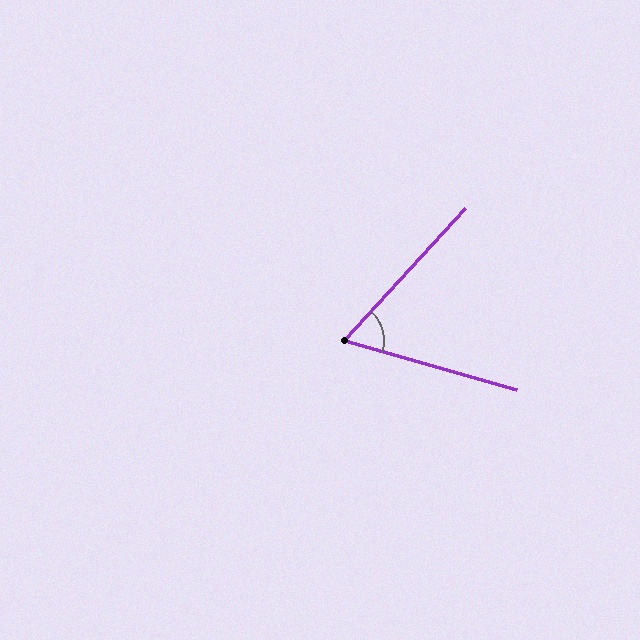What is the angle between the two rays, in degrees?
Approximately 63 degrees.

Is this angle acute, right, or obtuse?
It is acute.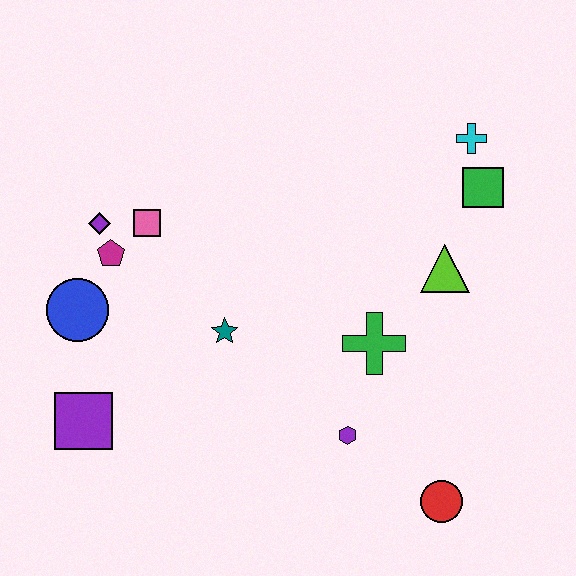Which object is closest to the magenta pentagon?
The purple diamond is closest to the magenta pentagon.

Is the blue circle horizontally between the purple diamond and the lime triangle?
No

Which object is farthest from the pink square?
The red circle is farthest from the pink square.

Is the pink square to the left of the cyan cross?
Yes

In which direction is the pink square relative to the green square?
The pink square is to the left of the green square.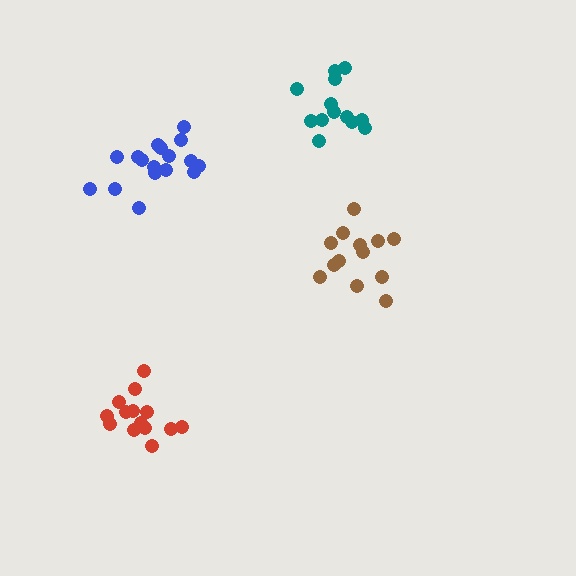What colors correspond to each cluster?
The clusters are colored: brown, red, teal, blue.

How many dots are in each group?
Group 1: 13 dots, Group 2: 14 dots, Group 3: 13 dots, Group 4: 17 dots (57 total).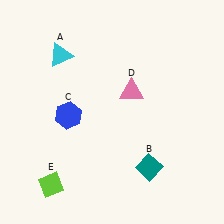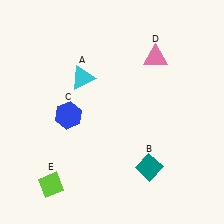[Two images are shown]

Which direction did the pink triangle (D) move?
The pink triangle (D) moved up.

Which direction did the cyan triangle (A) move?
The cyan triangle (A) moved down.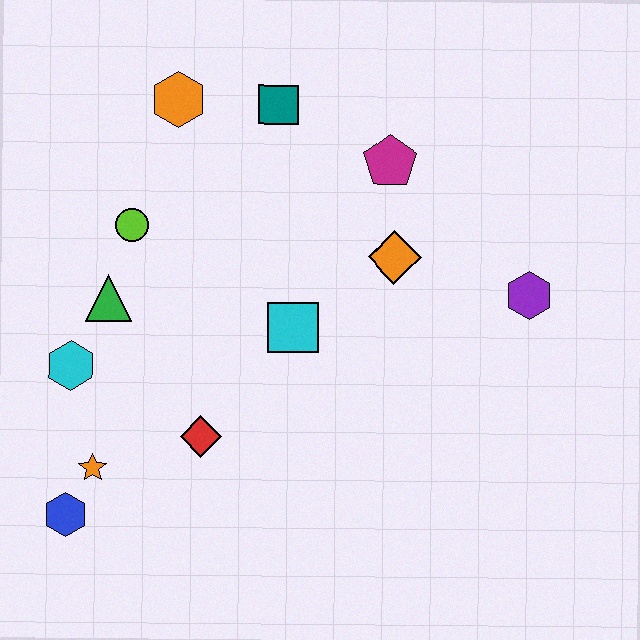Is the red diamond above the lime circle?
No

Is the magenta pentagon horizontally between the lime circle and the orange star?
No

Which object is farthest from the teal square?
The blue hexagon is farthest from the teal square.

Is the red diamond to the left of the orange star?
No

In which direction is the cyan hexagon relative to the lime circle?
The cyan hexagon is below the lime circle.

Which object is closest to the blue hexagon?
The orange star is closest to the blue hexagon.